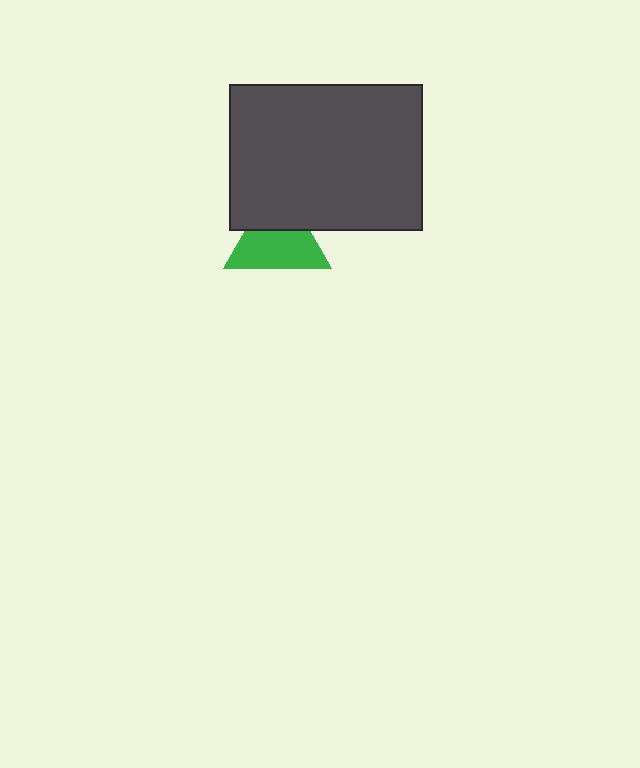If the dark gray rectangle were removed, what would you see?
You would see the complete green triangle.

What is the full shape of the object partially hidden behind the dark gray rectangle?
The partially hidden object is a green triangle.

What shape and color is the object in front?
The object in front is a dark gray rectangle.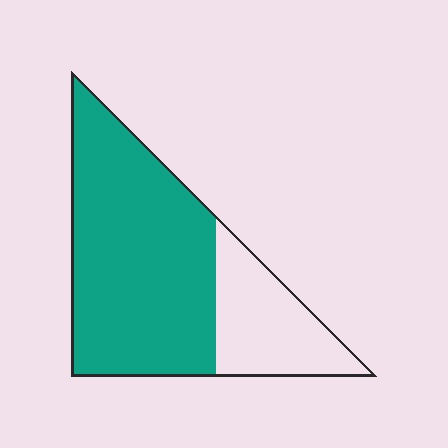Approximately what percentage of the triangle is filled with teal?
Approximately 70%.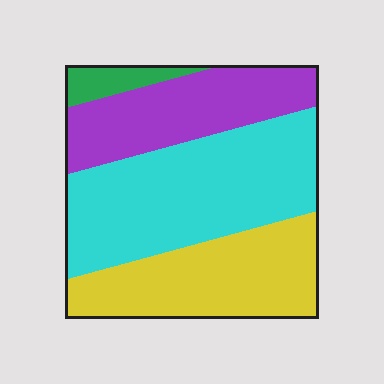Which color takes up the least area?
Green, at roughly 5%.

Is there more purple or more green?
Purple.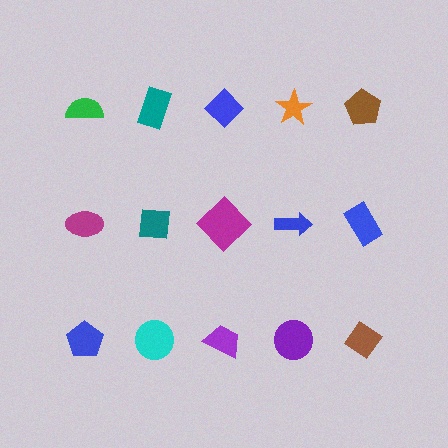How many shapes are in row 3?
5 shapes.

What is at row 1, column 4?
An orange star.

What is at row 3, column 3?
A purple trapezoid.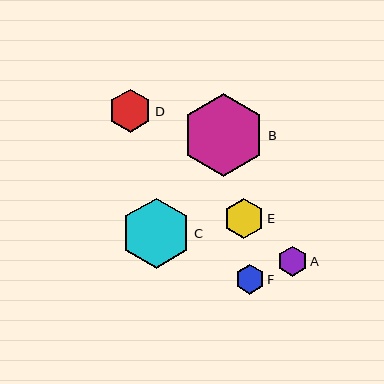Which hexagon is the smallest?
Hexagon F is the smallest with a size of approximately 29 pixels.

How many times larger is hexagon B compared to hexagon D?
Hexagon B is approximately 1.9 times the size of hexagon D.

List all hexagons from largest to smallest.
From largest to smallest: B, C, D, E, A, F.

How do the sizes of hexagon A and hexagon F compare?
Hexagon A and hexagon F are approximately the same size.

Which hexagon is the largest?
Hexagon B is the largest with a size of approximately 83 pixels.